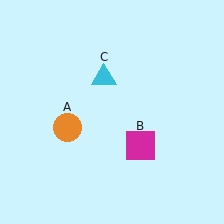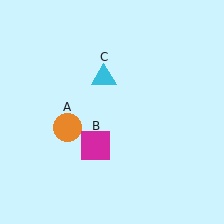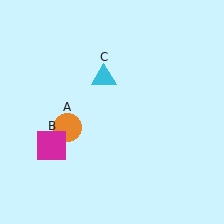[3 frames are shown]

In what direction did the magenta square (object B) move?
The magenta square (object B) moved left.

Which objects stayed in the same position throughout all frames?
Orange circle (object A) and cyan triangle (object C) remained stationary.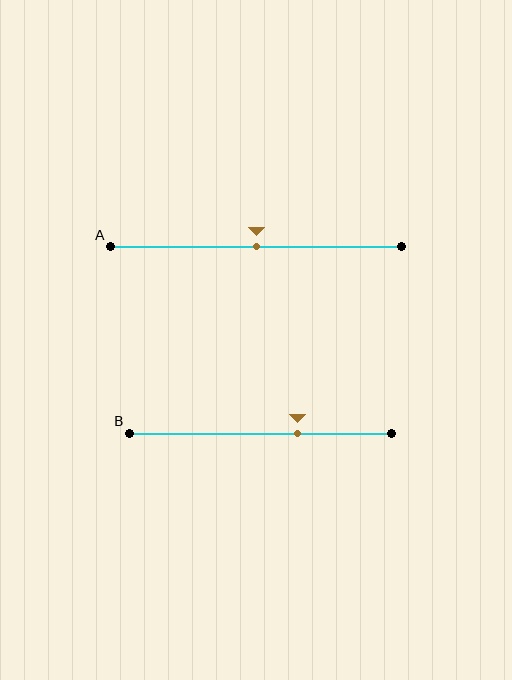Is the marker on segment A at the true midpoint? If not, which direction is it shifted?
Yes, the marker on segment A is at the true midpoint.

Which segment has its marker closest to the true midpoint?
Segment A has its marker closest to the true midpoint.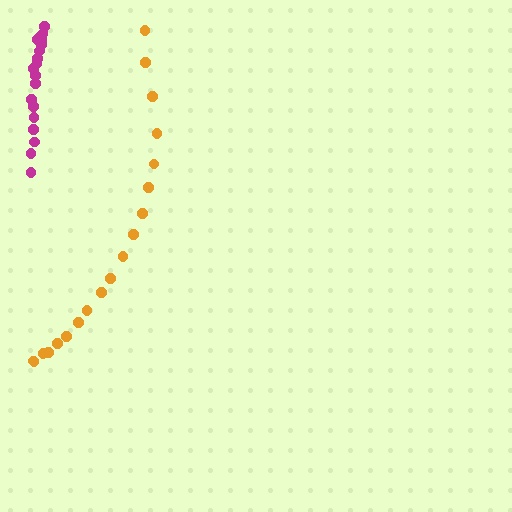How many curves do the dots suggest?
There are 2 distinct paths.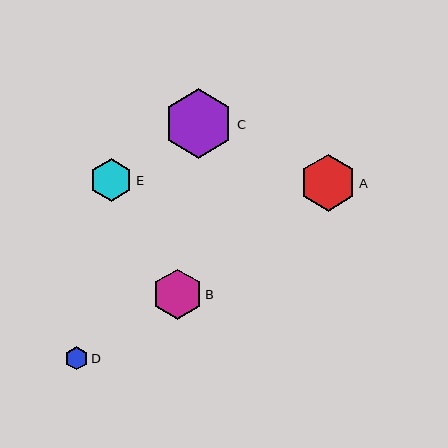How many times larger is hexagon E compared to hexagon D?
Hexagon E is approximately 1.9 times the size of hexagon D.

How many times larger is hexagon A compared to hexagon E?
Hexagon A is approximately 1.3 times the size of hexagon E.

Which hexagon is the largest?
Hexagon C is the largest with a size of approximately 69 pixels.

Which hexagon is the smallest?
Hexagon D is the smallest with a size of approximately 23 pixels.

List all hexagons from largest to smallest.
From largest to smallest: C, A, B, E, D.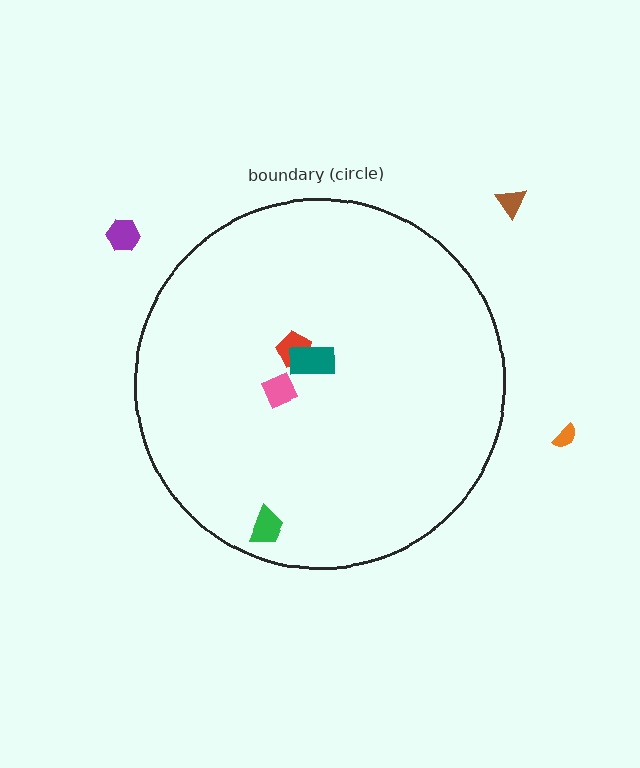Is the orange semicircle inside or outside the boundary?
Outside.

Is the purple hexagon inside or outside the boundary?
Outside.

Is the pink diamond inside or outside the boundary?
Inside.